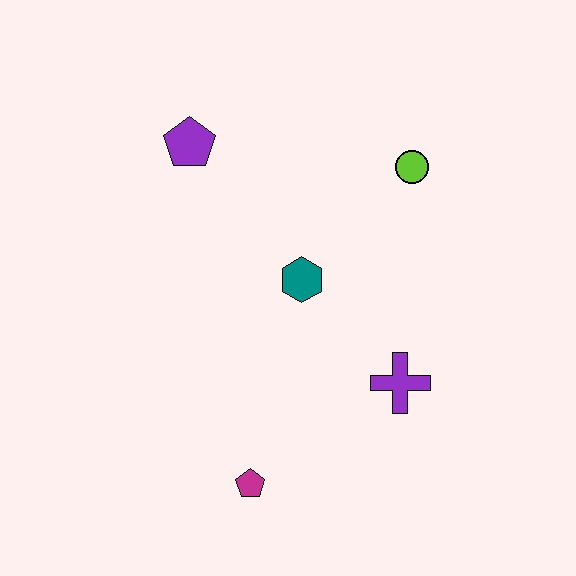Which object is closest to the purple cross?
The teal hexagon is closest to the purple cross.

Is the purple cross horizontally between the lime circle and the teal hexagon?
Yes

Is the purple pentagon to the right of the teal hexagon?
No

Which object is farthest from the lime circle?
The magenta pentagon is farthest from the lime circle.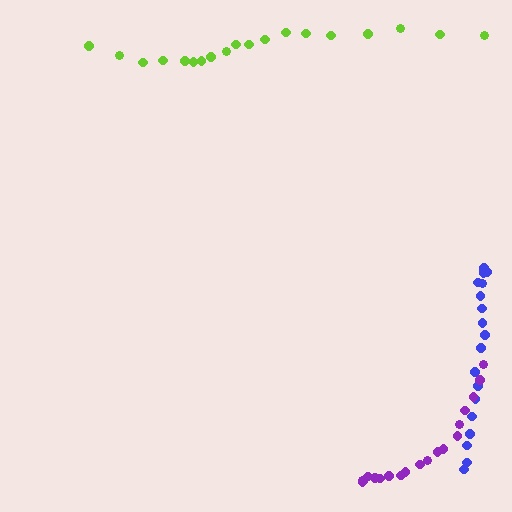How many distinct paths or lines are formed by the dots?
There are 3 distinct paths.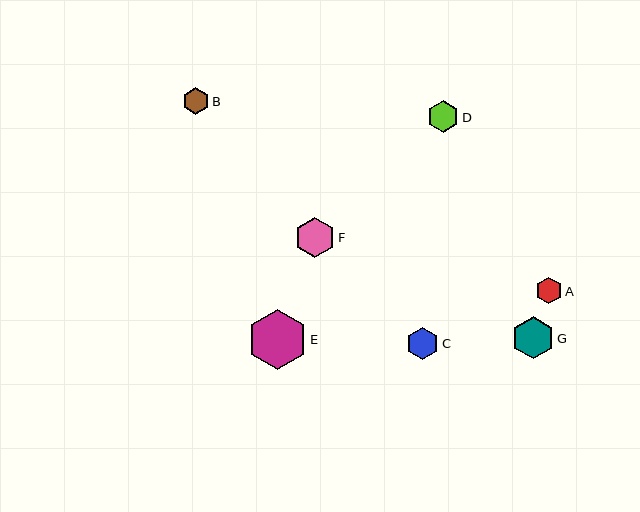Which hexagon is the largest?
Hexagon E is the largest with a size of approximately 59 pixels.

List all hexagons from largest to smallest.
From largest to smallest: E, G, F, C, D, A, B.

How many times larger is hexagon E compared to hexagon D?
Hexagon E is approximately 1.9 times the size of hexagon D.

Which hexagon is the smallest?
Hexagon B is the smallest with a size of approximately 27 pixels.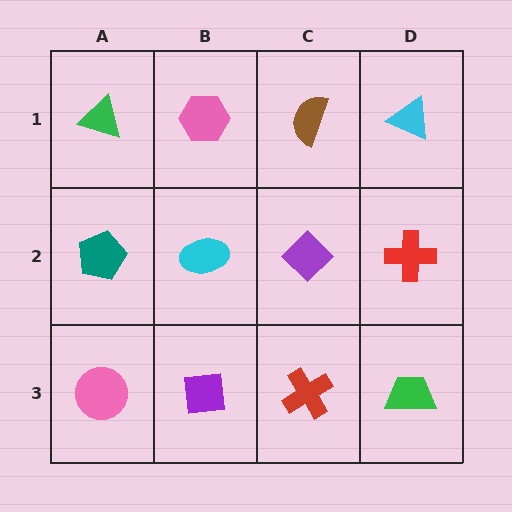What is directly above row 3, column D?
A red cross.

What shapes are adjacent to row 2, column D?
A cyan triangle (row 1, column D), a green trapezoid (row 3, column D), a purple diamond (row 2, column C).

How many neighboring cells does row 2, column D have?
3.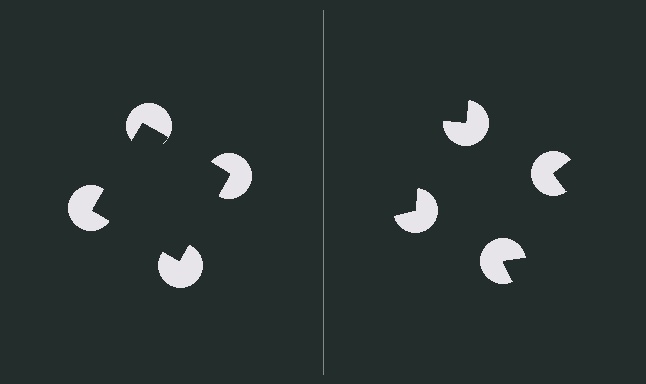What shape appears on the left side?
An illusory square.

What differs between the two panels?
The pac-man discs are positioned identically on both sides; only the wedge orientations differ. On the left they align to a square; on the right they are misaligned.